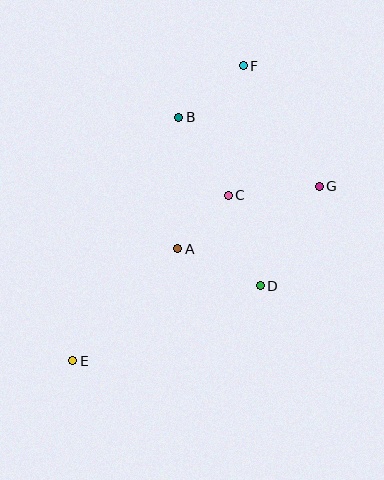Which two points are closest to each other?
Points A and C are closest to each other.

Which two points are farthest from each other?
Points E and F are farthest from each other.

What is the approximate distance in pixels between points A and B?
The distance between A and B is approximately 131 pixels.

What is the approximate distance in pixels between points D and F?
The distance between D and F is approximately 221 pixels.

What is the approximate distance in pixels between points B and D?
The distance between B and D is approximately 187 pixels.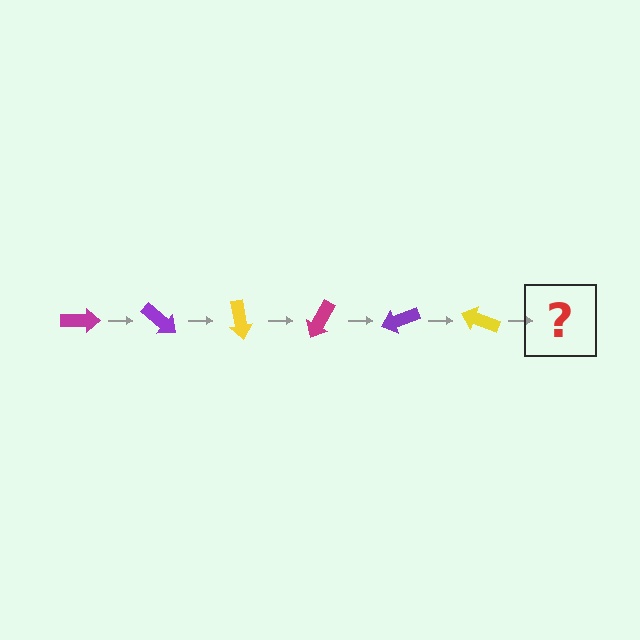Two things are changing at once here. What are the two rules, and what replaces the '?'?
The two rules are that it rotates 40 degrees each step and the color cycles through magenta, purple, and yellow. The '?' should be a magenta arrow, rotated 240 degrees from the start.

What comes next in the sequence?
The next element should be a magenta arrow, rotated 240 degrees from the start.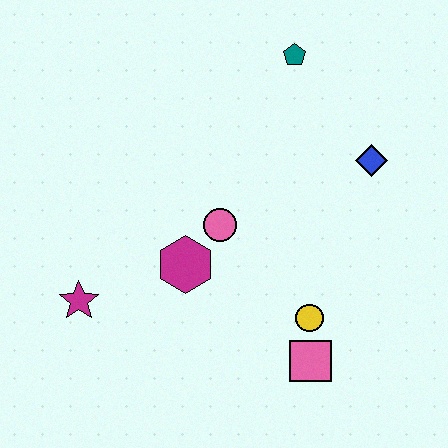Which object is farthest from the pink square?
The teal pentagon is farthest from the pink square.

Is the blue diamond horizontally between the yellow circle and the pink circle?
No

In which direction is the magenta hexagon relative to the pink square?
The magenta hexagon is to the left of the pink square.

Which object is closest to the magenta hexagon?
The pink circle is closest to the magenta hexagon.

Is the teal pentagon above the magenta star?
Yes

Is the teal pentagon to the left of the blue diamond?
Yes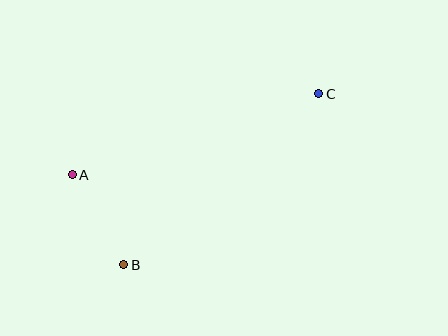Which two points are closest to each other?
Points A and B are closest to each other.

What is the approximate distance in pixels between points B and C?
The distance between B and C is approximately 259 pixels.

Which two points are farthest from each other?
Points A and C are farthest from each other.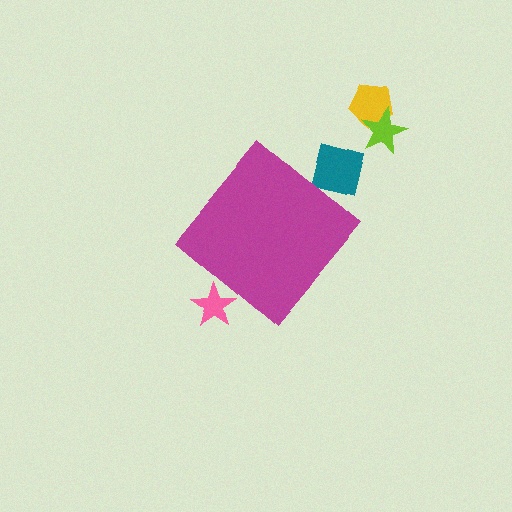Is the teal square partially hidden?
Yes, the teal square is partially hidden behind the magenta diamond.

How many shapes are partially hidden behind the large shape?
2 shapes are partially hidden.